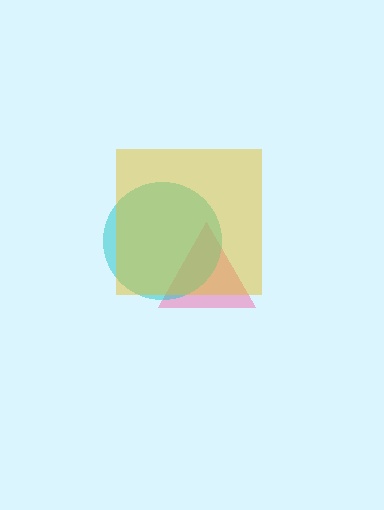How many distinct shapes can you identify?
There are 3 distinct shapes: a pink triangle, a cyan circle, a yellow square.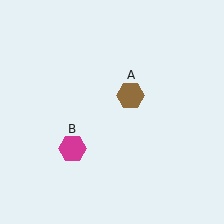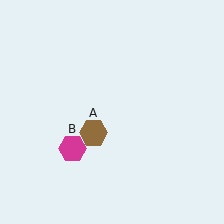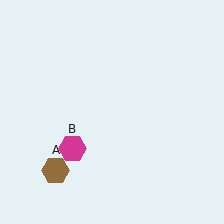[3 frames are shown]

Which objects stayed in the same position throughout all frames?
Magenta hexagon (object B) remained stationary.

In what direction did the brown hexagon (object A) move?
The brown hexagon (object A) moved down and to the left.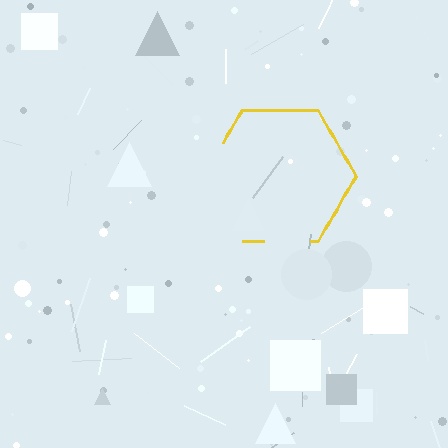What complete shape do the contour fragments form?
The contour fragments form a hexagon.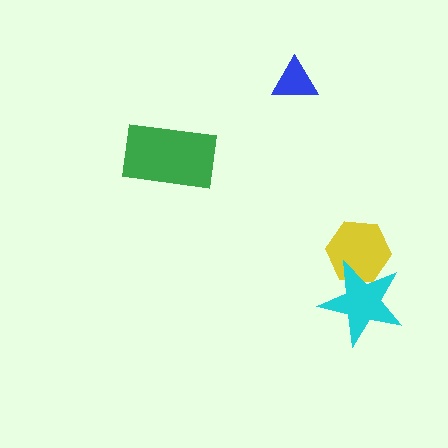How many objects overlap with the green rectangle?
0 objects overlap with the green rectangle.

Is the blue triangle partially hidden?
No, no other shape covers it.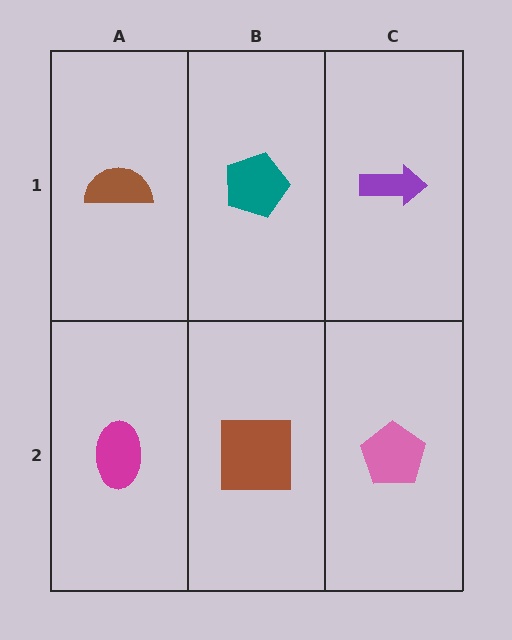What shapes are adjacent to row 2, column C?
A purple arrow (row 1, column C), a brown square (row 2, column B).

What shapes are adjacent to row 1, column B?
A brown square (row 2, column B), a brown semicircle (row 1, column A), a purple arrow (row 1, column C).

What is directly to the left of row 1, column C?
A teal pentagon.